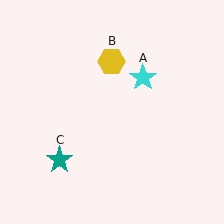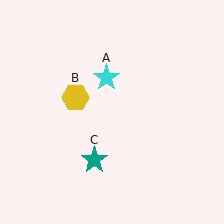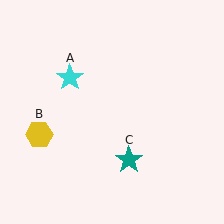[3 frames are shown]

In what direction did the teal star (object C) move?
The teal star (object C) moved right.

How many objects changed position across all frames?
3 objects changed position: cyan star (object A), yellow hexagon (object B), teal star (object C).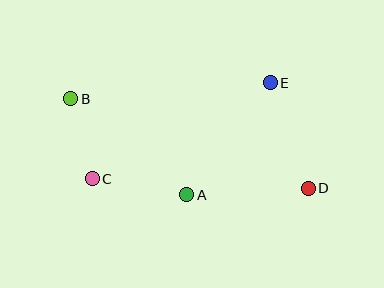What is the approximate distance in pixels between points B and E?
The distance between B and E is approximately 200 pixels.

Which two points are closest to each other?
Points B and C are closest to each other.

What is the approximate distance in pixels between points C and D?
The distance between C and D is approximately 216 pixels.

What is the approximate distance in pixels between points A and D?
The distance between A and D is approximately 122 pixels.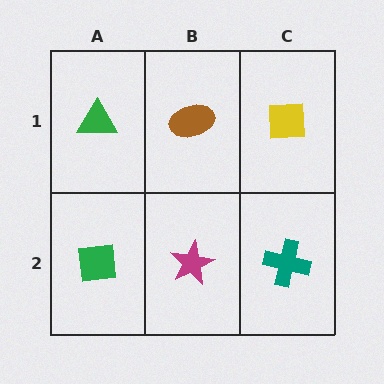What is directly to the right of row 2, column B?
A teal cross.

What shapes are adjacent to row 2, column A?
A green triangle (row 1, column A), a magenta star (row 2, column B).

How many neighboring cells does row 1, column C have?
2.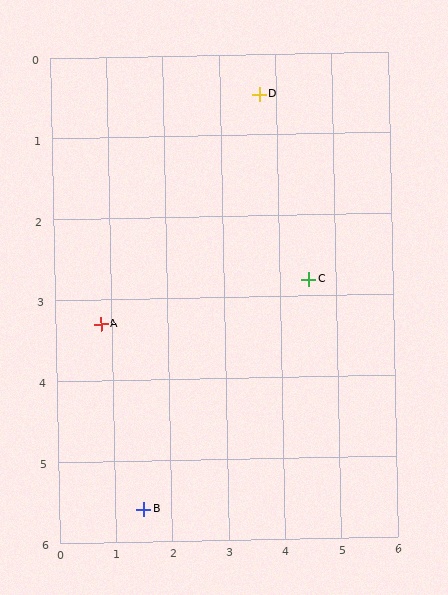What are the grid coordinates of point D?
Point D is at approximately (3.7, 0.5).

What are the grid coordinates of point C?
Point C is at approximately (4.5, 2.8).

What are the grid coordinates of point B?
Point B is at approximately (1.5, 5.6).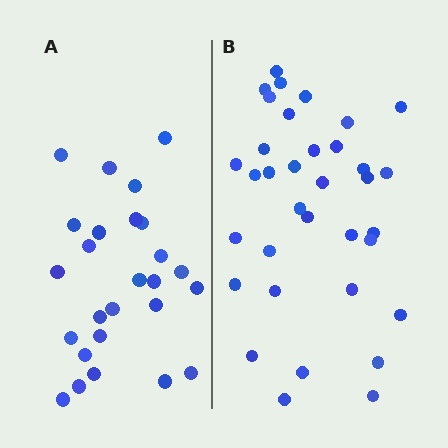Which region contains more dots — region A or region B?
Region B (the right region) has more dots.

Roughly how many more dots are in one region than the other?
Region B has roughly 8 or so more dots than region A.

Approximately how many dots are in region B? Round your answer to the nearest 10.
About 40 dots. (The exact count is 35, which rounds to 40.)